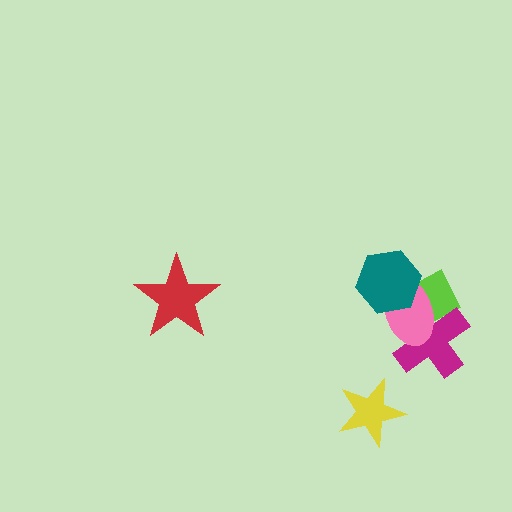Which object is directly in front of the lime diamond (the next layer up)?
The magenta cross is directly in front of the lime diamond.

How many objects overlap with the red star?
0 objects overlap with the red star.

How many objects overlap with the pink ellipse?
3 objects overlap with the pink ellipse.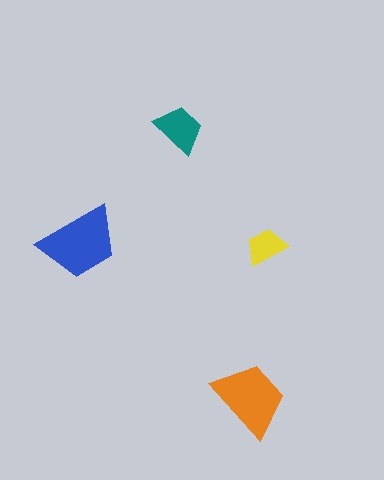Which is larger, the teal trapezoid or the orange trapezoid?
The orange one.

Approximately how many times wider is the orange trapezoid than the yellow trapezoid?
About 2 times wider.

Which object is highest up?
The teal trapezoid is topmost.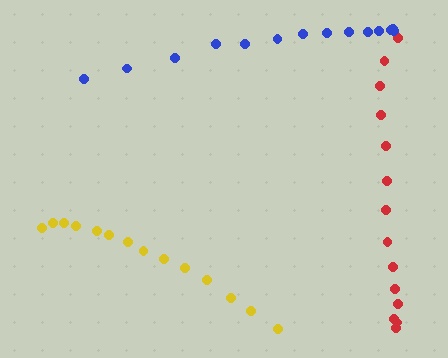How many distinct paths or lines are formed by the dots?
There are 3 distinct paths.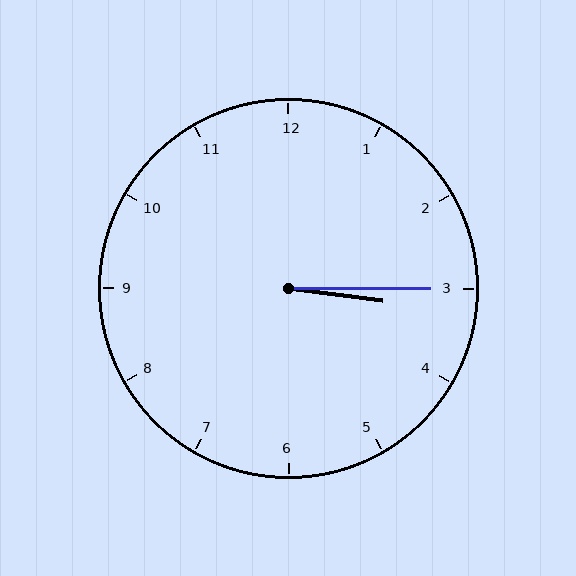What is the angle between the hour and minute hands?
Approximately 8 degrees.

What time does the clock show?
3:15.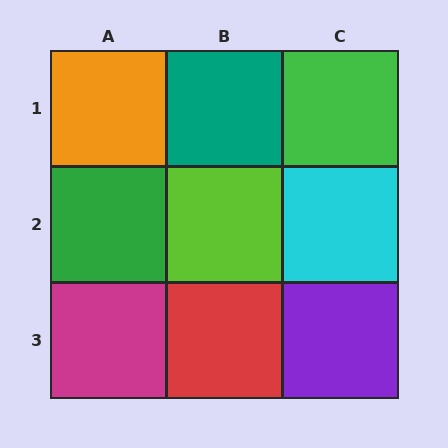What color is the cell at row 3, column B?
Red.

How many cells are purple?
1 cell is purple.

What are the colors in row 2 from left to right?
Green, lime, cyan.